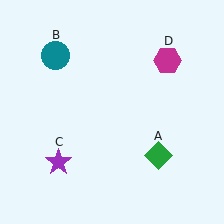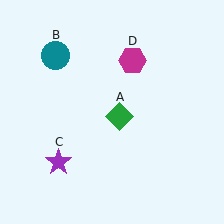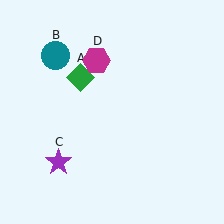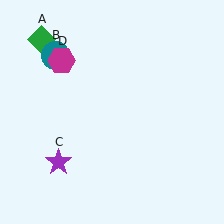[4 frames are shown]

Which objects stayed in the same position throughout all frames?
Teal circle (object B) and purple star (object C) remained stationary.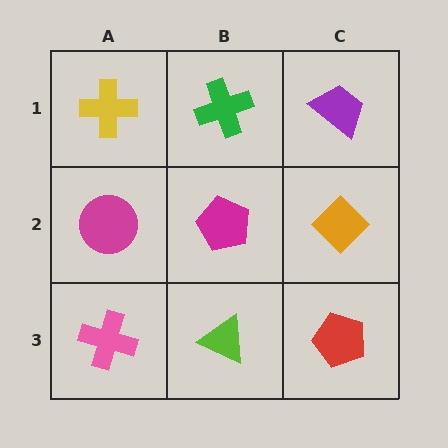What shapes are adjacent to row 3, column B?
A magenta pentagon (row 2, column B), a pink cross (row 3, column A), a red pentagon (row 3, column C).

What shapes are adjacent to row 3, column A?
A magenta circle (row 2, column A), a lime triangle (row 3, column B).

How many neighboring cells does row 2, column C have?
3.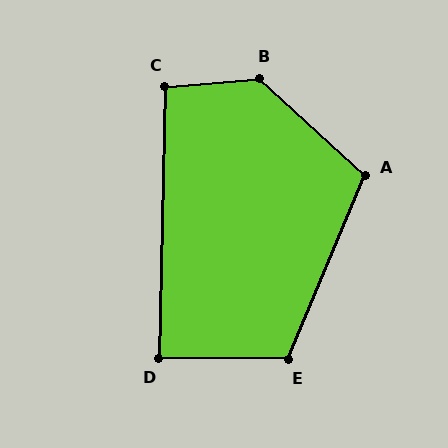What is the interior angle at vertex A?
Approximately 110 degrees (obtuse).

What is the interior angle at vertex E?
Approximately 113 degrees (obtuse).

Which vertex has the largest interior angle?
B, at approximately 133 degrees.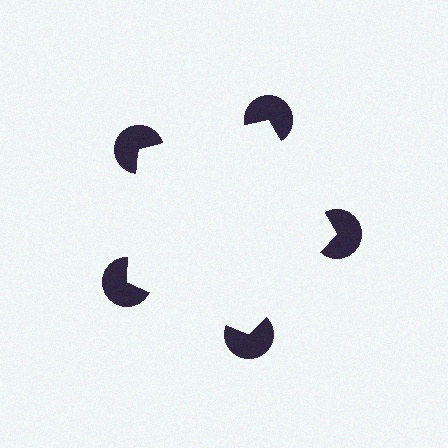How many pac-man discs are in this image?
There are 5 — one at each vertex of the illusory pentagon.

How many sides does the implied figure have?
5 sides.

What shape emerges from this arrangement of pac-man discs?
An illusory pentagon — its edges are inferred from the aligned wedge cuts in the pac-man discs, not physically drawn.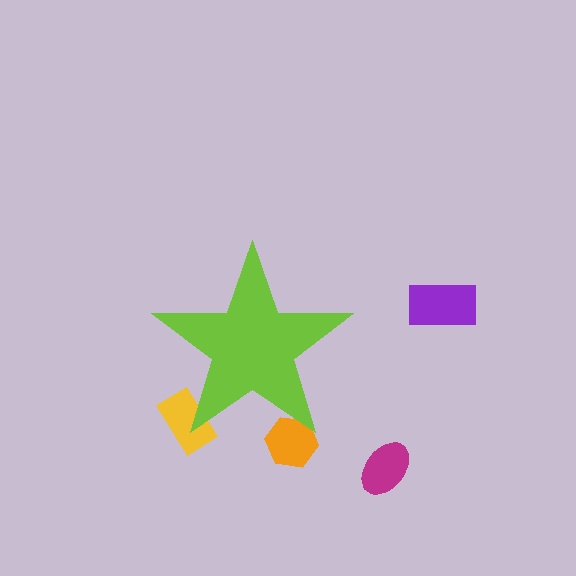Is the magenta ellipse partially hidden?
No, the magenta ellipse is fully visible.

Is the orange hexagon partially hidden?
Yes, the orange hexagon is partially hidden behind the lime star.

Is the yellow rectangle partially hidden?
Yes, the yellow rectangle is partially hidden behind the lime star.